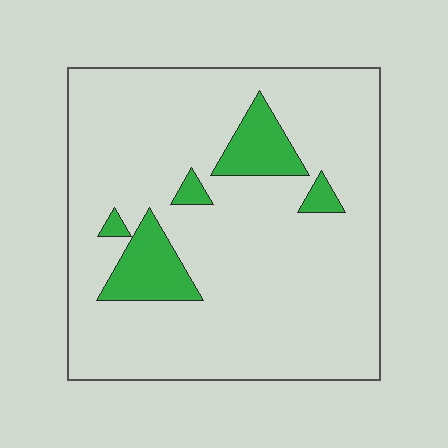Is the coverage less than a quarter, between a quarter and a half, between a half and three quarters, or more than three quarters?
Less than a quarter.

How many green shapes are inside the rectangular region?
5.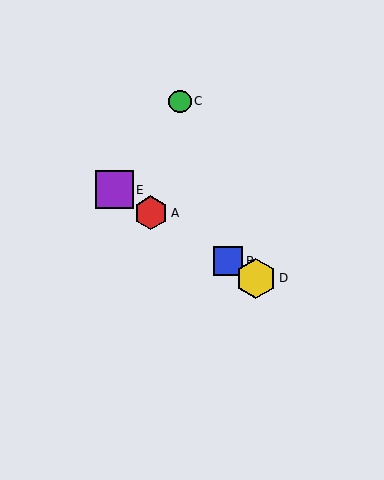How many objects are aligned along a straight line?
4 objects (A, B, D, E) are aligned along a straight line.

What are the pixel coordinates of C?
Object C is at (180, 101).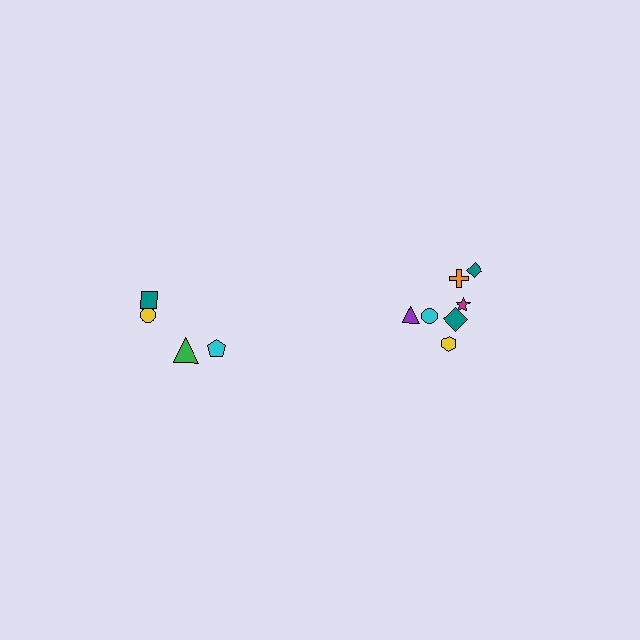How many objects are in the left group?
There are 4 objects.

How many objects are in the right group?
There are 7 objects.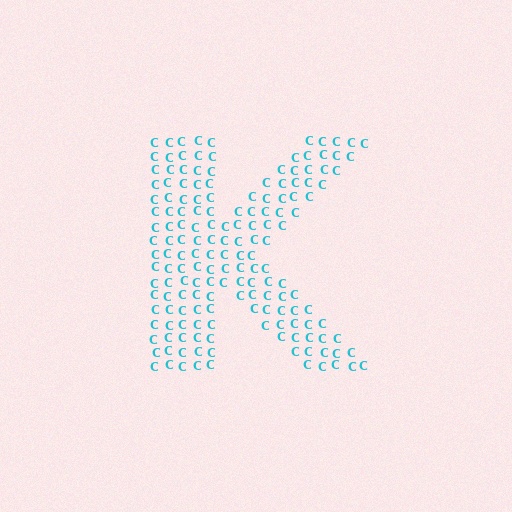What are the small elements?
The small elements are letter C's.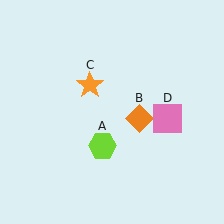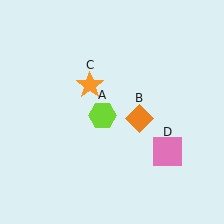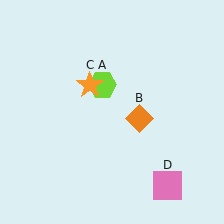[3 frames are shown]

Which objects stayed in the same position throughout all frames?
Orange diamond (object B) and orange star (object C) remained stationary.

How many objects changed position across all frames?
2 objects changed position: lime hexagon (object A), pink square (object D).